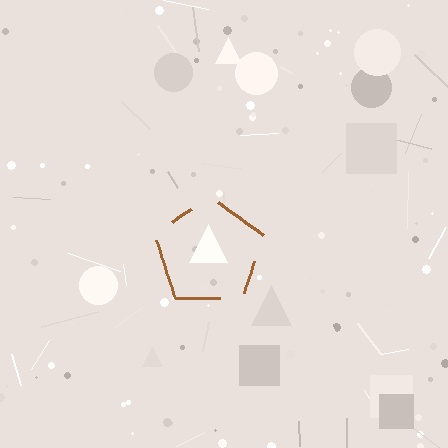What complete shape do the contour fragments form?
The contour fragments form a pentagon.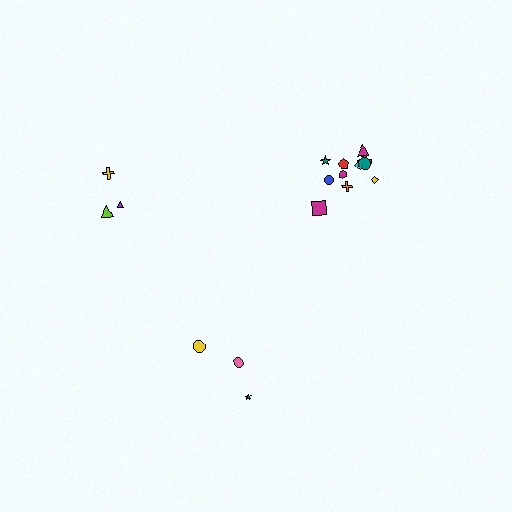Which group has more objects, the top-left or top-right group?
The top-right group.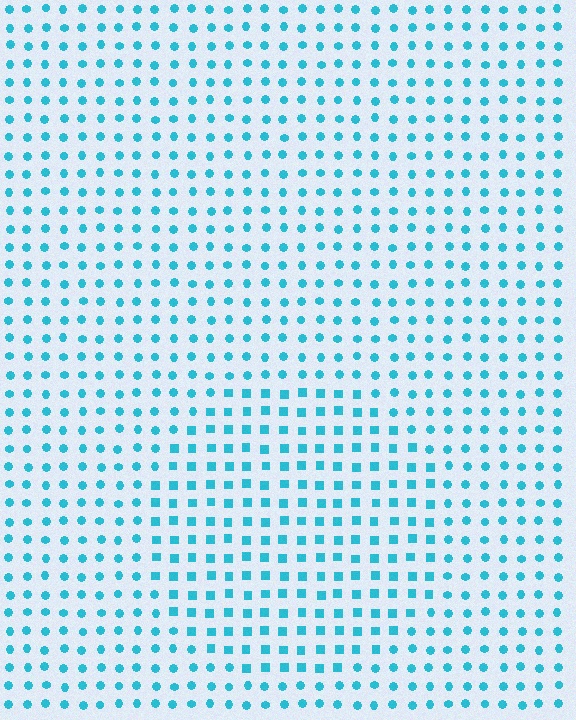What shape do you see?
I see a circle.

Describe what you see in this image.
The image is filled with small cyan elements arranged in a uniform grid. A circle-shaped region contains squares, while the surrounding area contains circles. The boundary is defined purely by the change in element shape.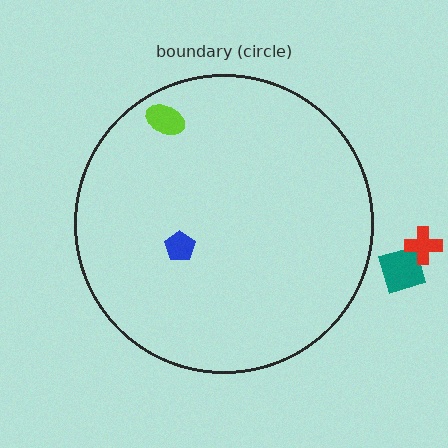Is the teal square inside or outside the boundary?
Outside.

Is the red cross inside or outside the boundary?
Outside.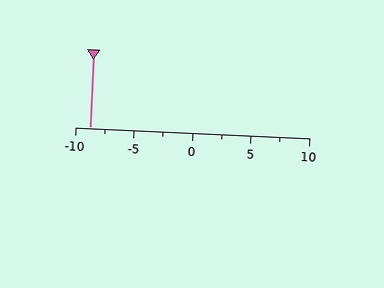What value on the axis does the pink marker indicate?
The marker indicates approximately -8.8.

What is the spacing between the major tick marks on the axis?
The major ticks are spaced 5 apart.